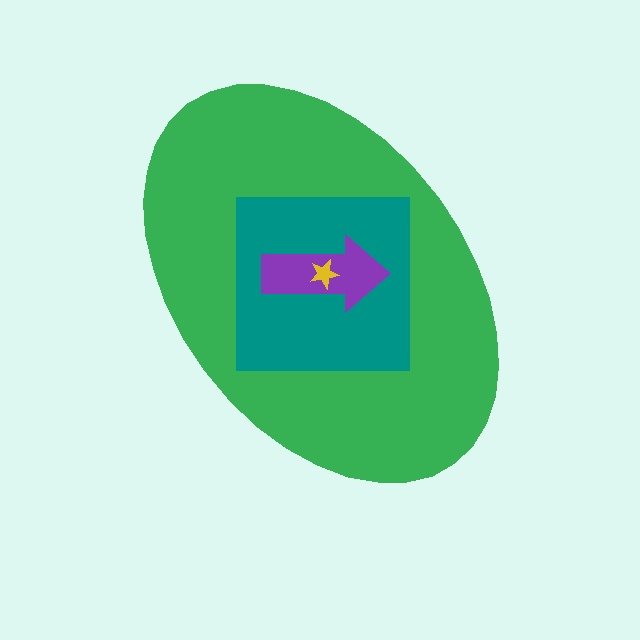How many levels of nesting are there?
4.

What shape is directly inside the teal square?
The purple arrow.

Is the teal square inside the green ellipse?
Yes.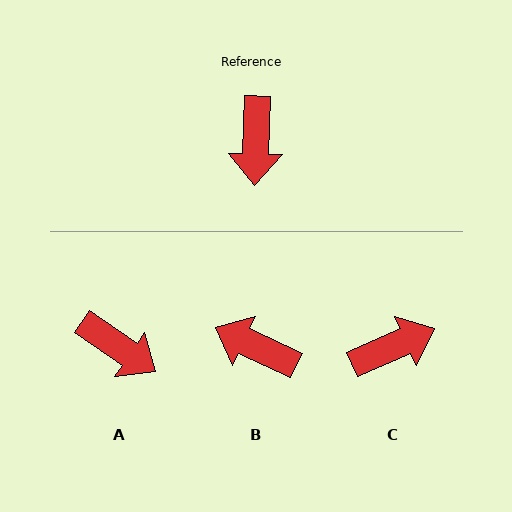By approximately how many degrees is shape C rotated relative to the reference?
Approximately 116 degrees counter-clockwise.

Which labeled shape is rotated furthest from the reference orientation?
C, about 116 degrees away.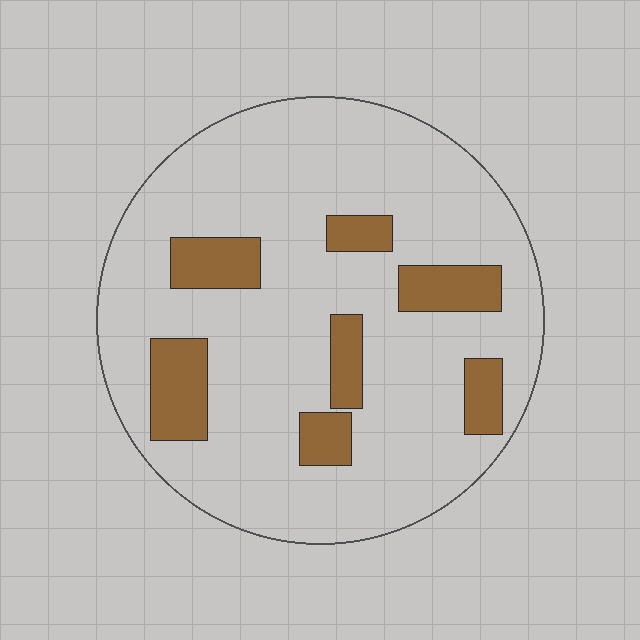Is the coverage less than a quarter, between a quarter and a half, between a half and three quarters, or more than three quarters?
Less than a quarter.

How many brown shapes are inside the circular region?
7.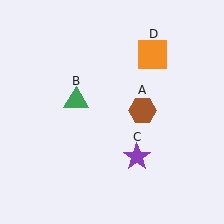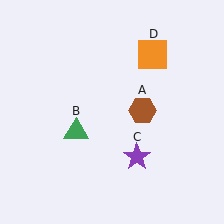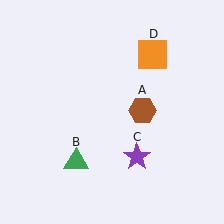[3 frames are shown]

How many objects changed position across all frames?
1 object changed position: green triangle (object B).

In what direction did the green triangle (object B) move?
The green triangle (object B) moved down.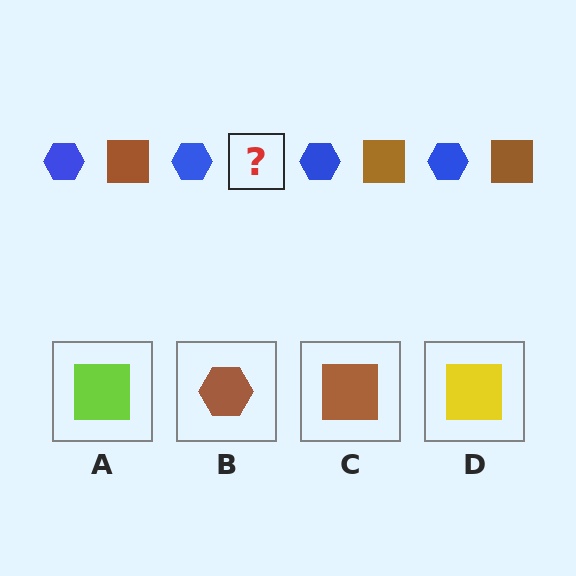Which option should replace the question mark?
Option C.